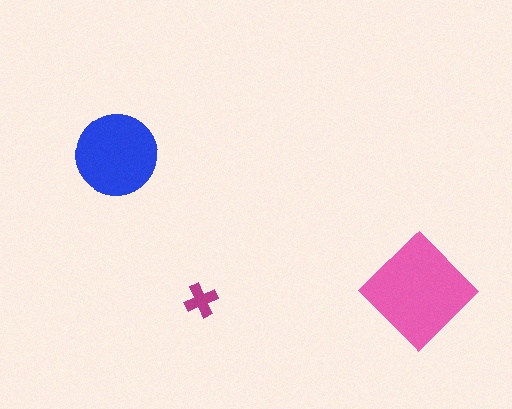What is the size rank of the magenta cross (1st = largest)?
3rd.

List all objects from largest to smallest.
The pink diamond, the blue circle, the magenta cross.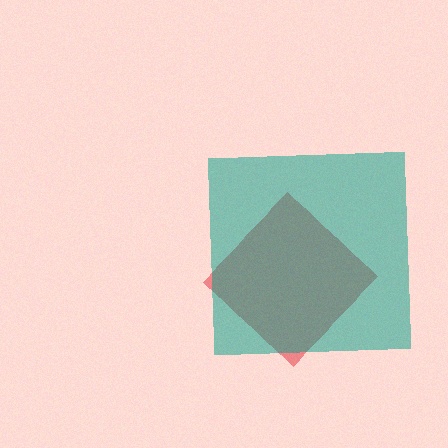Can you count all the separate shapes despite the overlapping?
Yes, there are 2 separate shapes.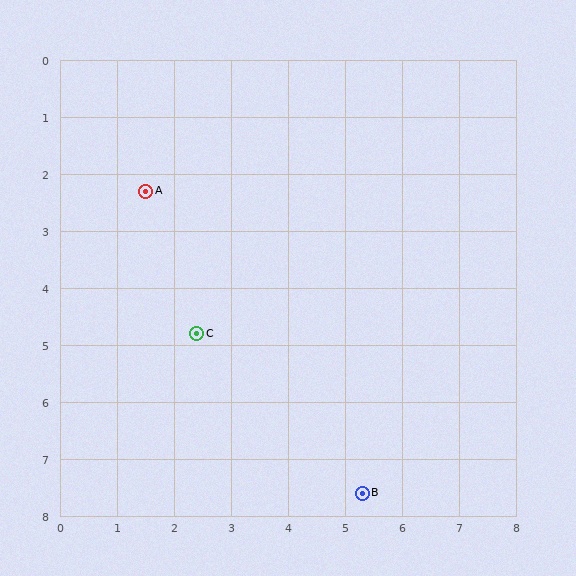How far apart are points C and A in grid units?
Points C and A are about 2.7 grid units apart.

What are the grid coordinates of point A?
Point A is at approximately (1.5, 2.3).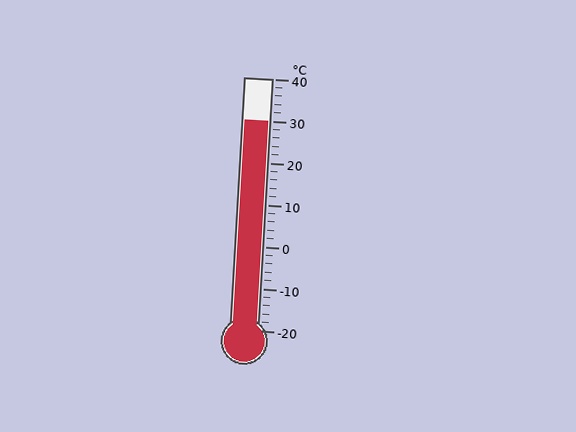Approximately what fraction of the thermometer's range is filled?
The thermometer is filled to approximately 85% of its range.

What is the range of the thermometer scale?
The thermometer scale ranges from -20°C to 40°C.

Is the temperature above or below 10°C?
The temperature is above 10°C.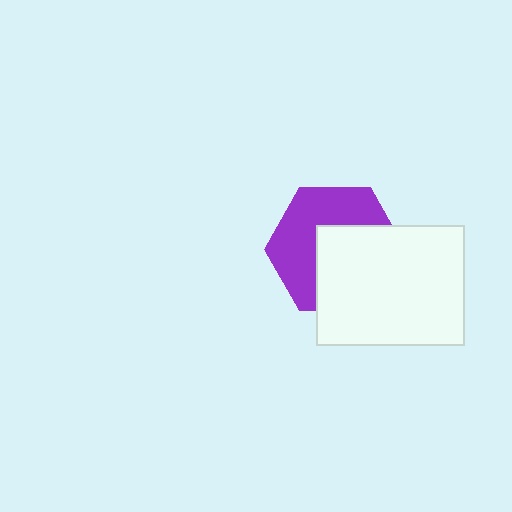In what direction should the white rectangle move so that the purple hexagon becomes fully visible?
The white rectangle should move toward the lower-right. That is the shortest direction to clear the overlap and leave the purple hexagon fully visible.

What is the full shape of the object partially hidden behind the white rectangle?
The partially hidden object is a purple hexagon.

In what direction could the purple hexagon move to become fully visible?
The purple hexagon could move toward the upper-left. That would shift it out from behind the white rectangle entirely.